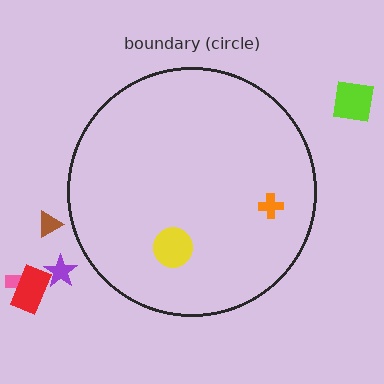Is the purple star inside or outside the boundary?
Outside.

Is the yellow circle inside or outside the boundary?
Inside.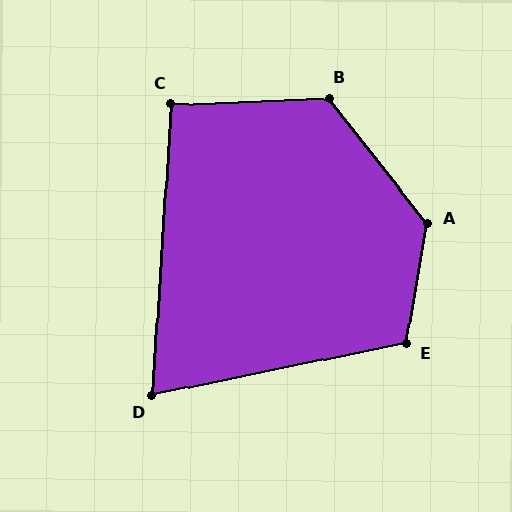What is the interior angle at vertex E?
Approximately 111 degrees (obtuse).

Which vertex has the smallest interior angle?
D, at approximately 75 degrees.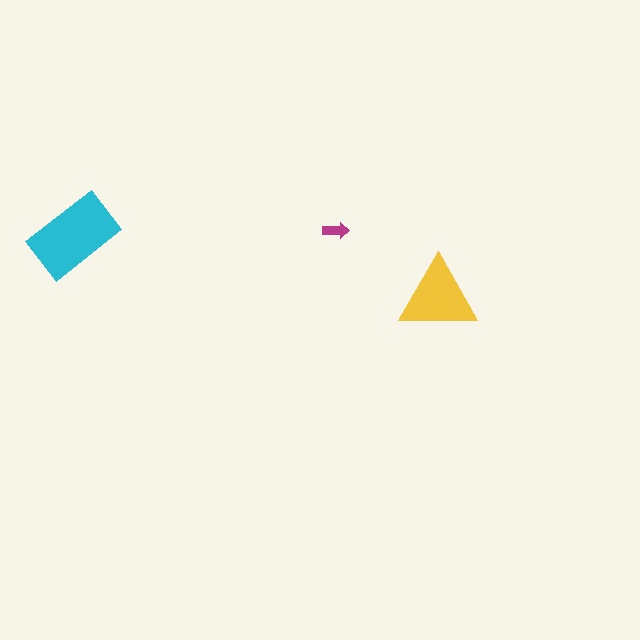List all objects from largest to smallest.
The cyan rectangle, the yellow triangle, the magenta arrow.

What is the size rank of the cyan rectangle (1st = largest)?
1st.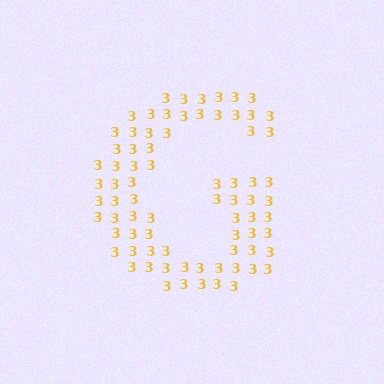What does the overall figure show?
The overall figure shows the letter G.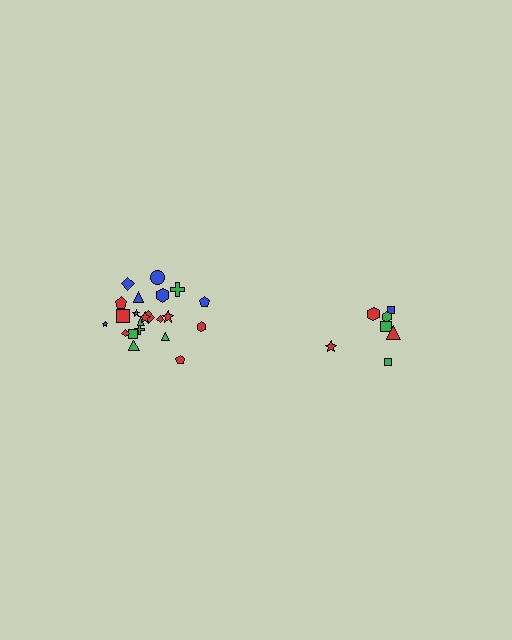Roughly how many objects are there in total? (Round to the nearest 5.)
Roughly 30 objects in total.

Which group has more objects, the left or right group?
The left group.